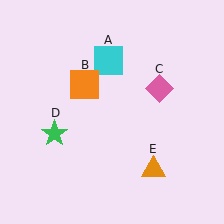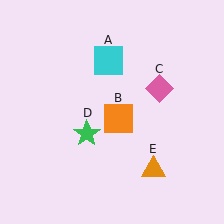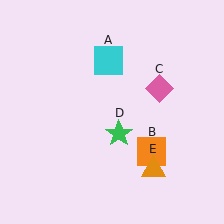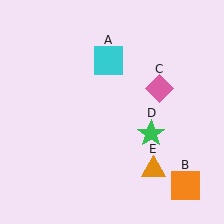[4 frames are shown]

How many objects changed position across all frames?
2 objects changed position: orange square (object B), green star (object D).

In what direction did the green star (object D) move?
The green star (object D) moved right.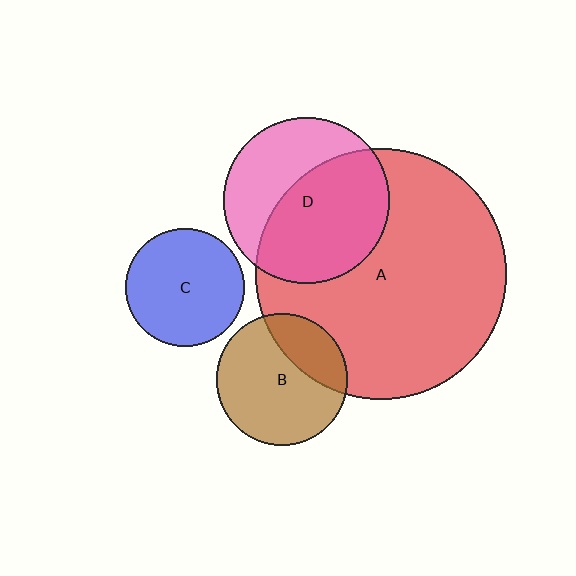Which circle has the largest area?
Circle A (red).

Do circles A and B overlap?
Yes.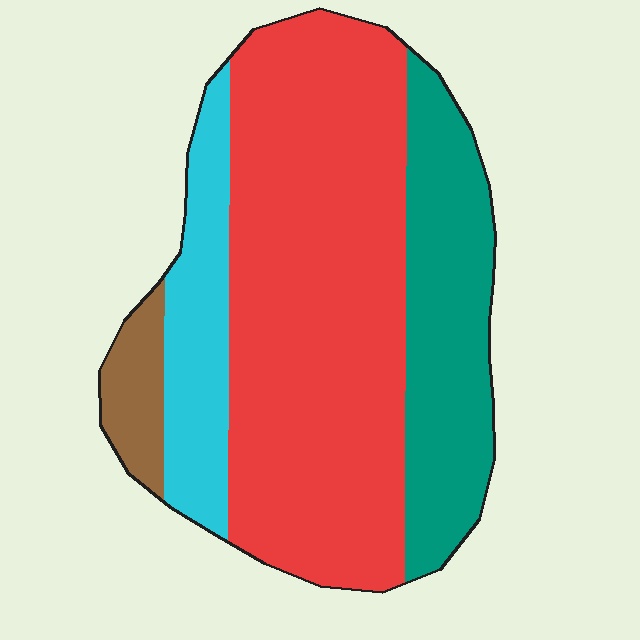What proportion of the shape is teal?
Teal covers about 25% of the shape.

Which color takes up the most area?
Red, at roughly 55%.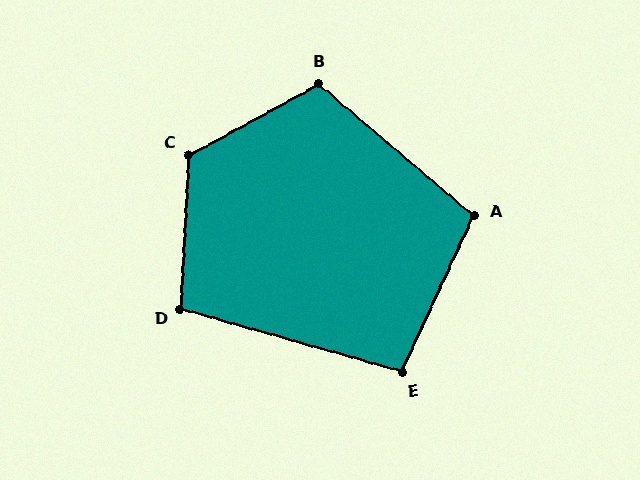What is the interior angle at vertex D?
Approximately 103 degrees (obtuse).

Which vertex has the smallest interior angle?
E, at approximately 99 degrees.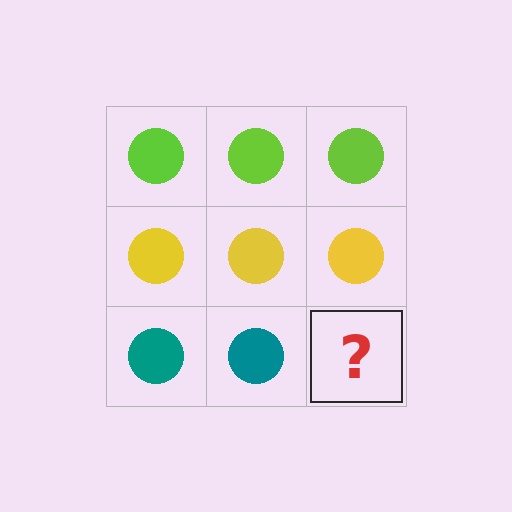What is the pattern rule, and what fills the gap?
The rule is that each row has a consistent color. The gap should be filled with a teal circle.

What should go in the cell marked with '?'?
The missing cell should contain a teal circle.